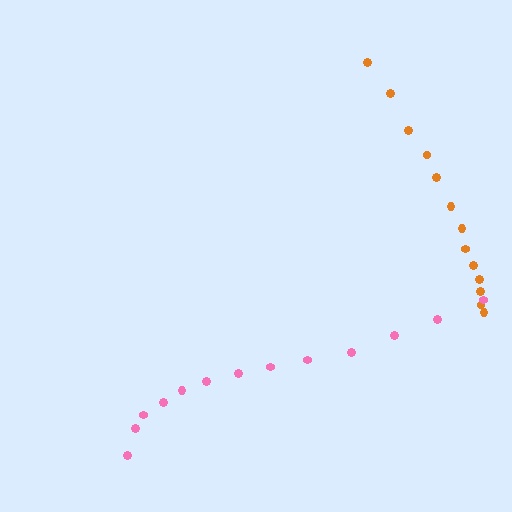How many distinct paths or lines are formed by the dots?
There are 2 distinct paths.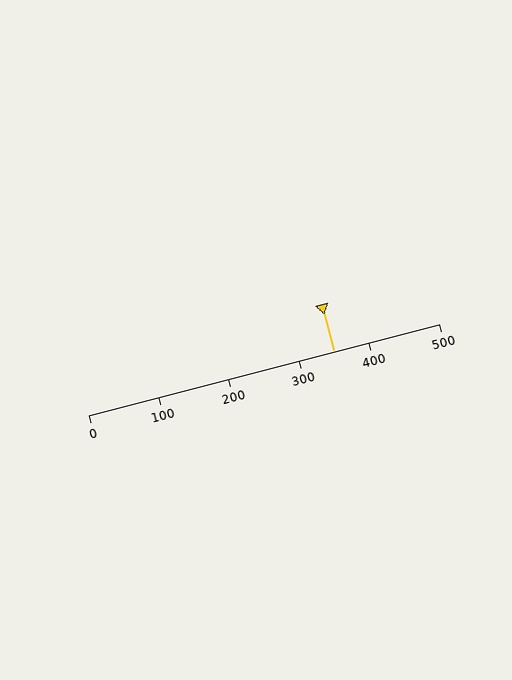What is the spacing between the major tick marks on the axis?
The major ticks are spaced 100 apart.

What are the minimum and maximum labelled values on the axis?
The axis runs from 0 to 500.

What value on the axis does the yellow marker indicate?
The marker indicates approximately 350.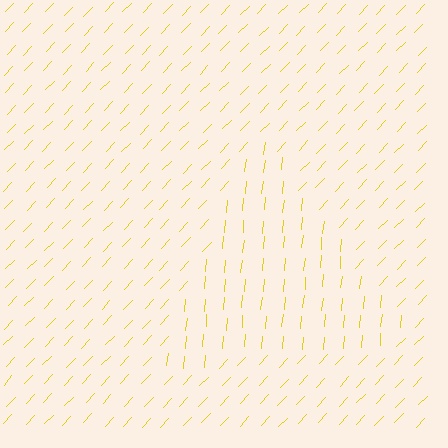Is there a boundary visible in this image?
Yes, there is a texture boundary formed by a change in line orientation.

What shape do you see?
I see a triangle.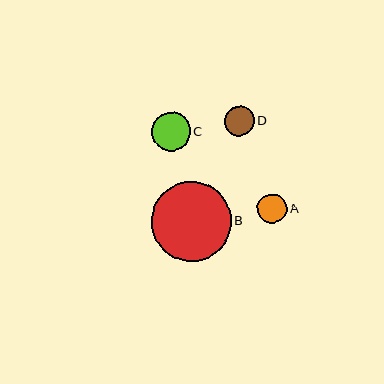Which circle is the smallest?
Circle A is the smallest with a size of approximately 29 pixels.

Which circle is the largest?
Circle B is the largest with a size of approximately 80 pixels.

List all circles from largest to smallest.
From largest to smallest: B, C, D, A.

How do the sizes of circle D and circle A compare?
Circle D and circle A are approximately the same size.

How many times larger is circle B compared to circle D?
Circle B is approximately 2.7 times the size of circle D.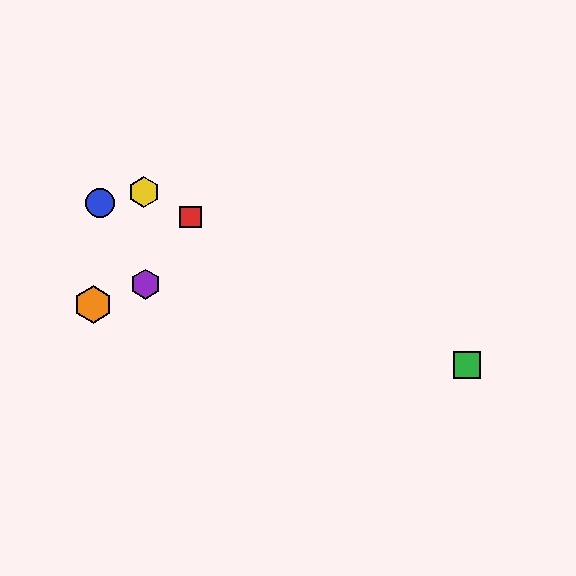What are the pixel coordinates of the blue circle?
The blue circle is at (100, 203).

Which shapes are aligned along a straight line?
The red square, the green square, the yellow hexagon are aligned along a straight line.